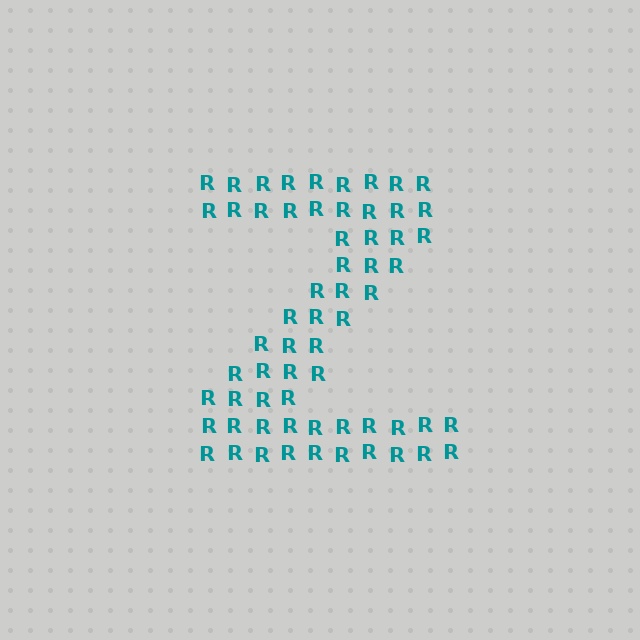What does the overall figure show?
The overall figure shows the letter Z.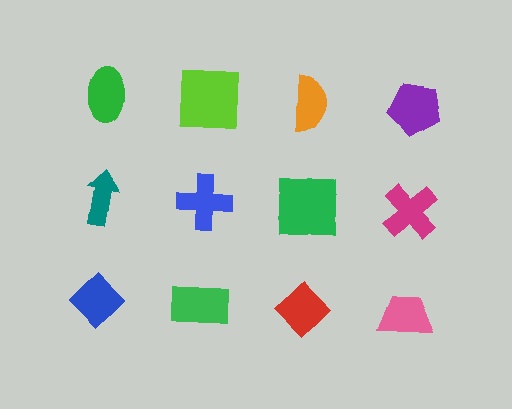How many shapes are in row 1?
4 shapes.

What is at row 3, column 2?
A green rectangle.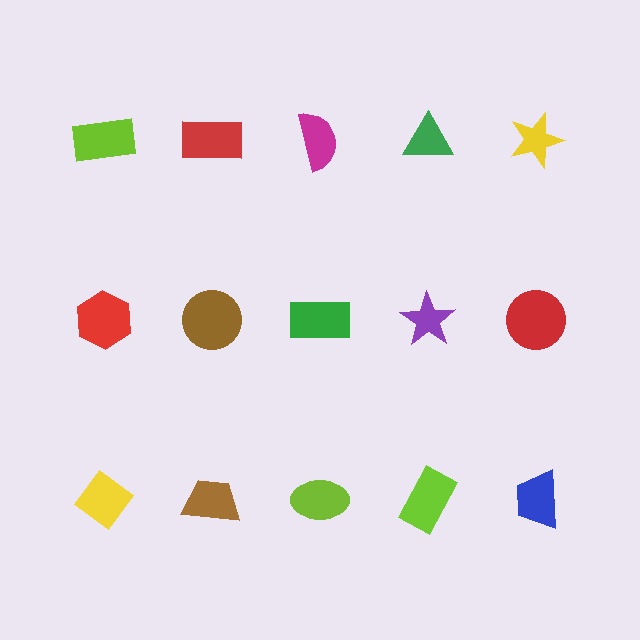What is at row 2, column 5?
A red circle.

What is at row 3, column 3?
A lime ellipse.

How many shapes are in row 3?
5 shapes.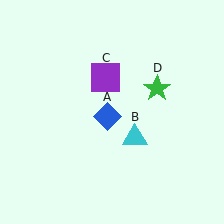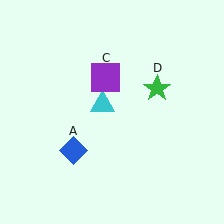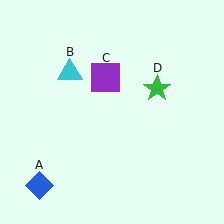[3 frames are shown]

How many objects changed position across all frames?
2 objects changed position: blue diamond (object A), cyan triangle (object B).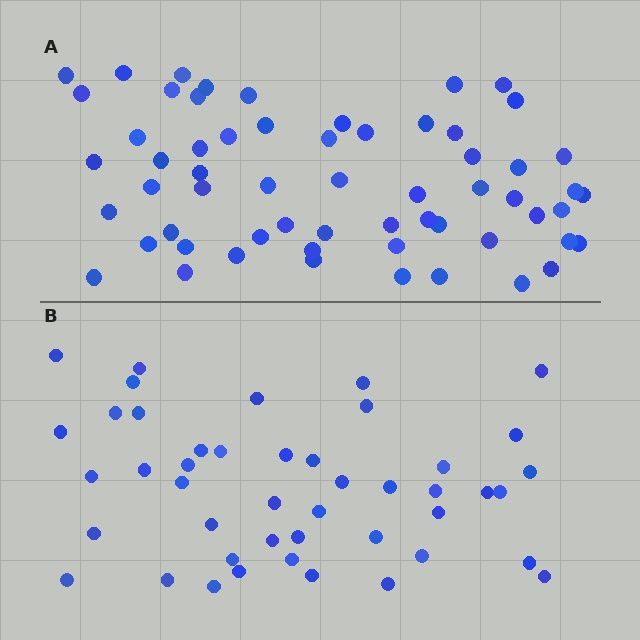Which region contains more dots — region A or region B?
Region A (the top region) has more dots.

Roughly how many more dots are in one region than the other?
Region A has approximately 15 more dots than region B.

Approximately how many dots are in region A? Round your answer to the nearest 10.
About 60 dots.